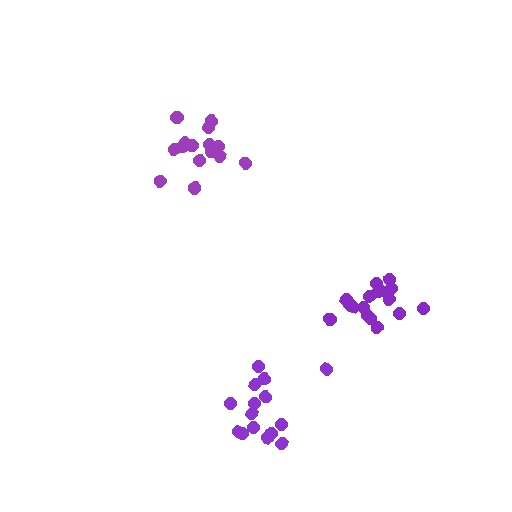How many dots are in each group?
Group 1: 15 dots, Group 2: 15 dots, Group 3: 18 dots (48 total).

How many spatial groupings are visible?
There are 3 spatial groupings.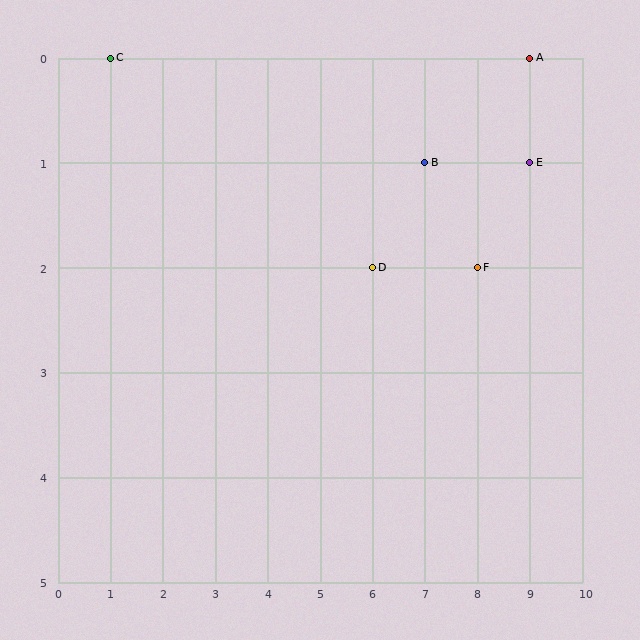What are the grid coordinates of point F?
Point F is at grid coordinates (8, 2).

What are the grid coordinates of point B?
Point B is at grid coordinates (7, 1).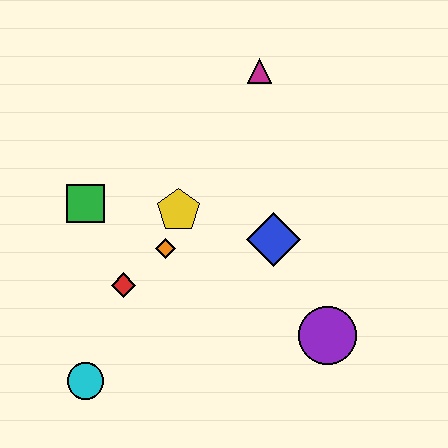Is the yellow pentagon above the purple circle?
Yes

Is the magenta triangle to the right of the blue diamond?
No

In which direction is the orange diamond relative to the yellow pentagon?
The orange diamond is below the yellow pentagon.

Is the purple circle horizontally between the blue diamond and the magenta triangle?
No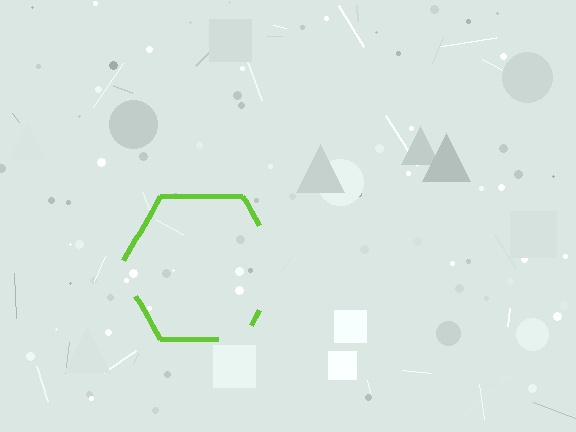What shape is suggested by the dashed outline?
The dashed outline suggests a hexagon.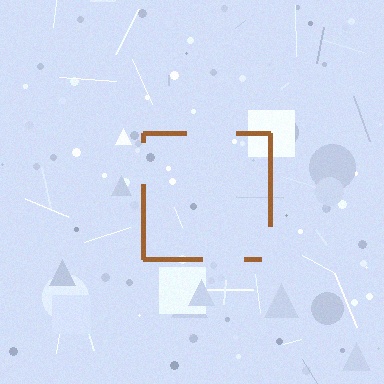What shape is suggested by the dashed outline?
The dashed outline suggests a square.